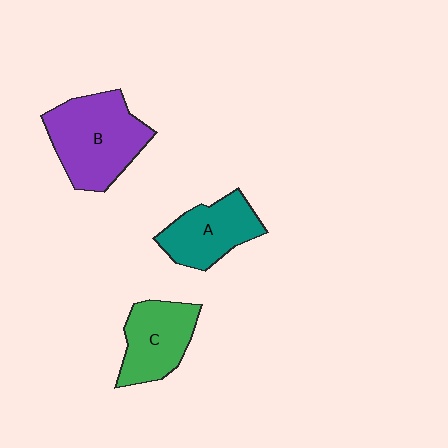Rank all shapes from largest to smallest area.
From largest to smallest: B (purple), A (teal), C (green).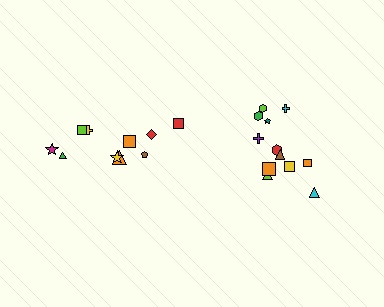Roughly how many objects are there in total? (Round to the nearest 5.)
Roughly 20 objects in total.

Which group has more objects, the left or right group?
The right group.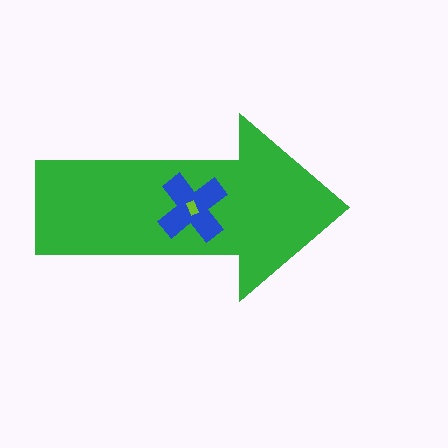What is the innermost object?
The lime rectangle.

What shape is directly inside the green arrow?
The blue cross.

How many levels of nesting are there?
3.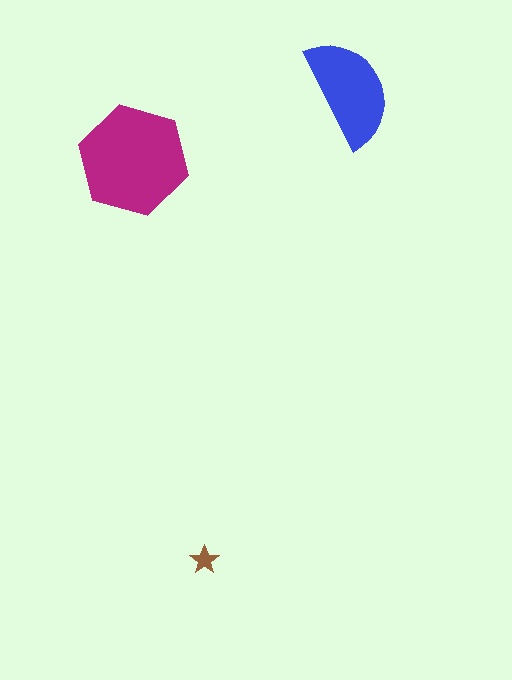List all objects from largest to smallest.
The magenta hexagon, the blue semicircle, the brown star.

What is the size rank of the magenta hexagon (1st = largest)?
1st.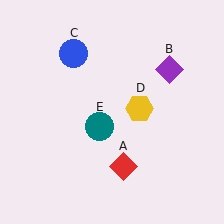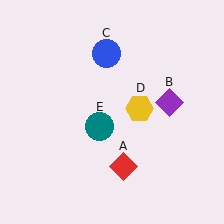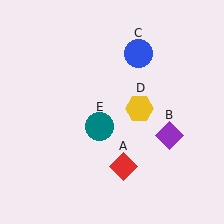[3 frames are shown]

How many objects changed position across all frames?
2 objects changed position: purple diamond (object B), blue circle (object C).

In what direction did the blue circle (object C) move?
The blue circle (object C) moved right.